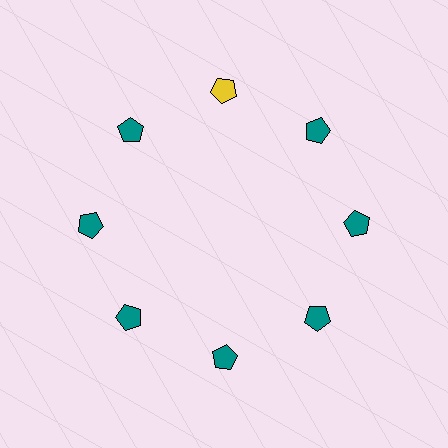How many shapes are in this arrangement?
There are 8 shapes arranged in a ring pattern.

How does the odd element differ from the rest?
It has a different color: yellow instead of teal.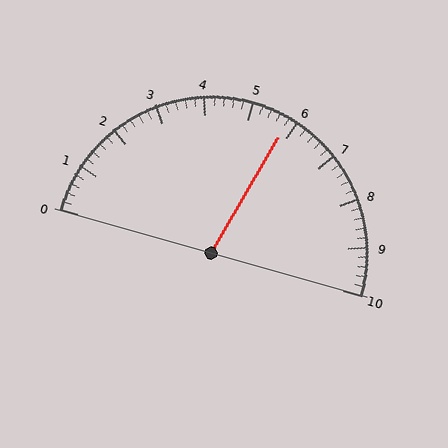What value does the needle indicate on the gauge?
The needle indicates approximately 5.8.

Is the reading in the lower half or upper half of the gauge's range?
The reading is in the upper half of the range (0 to 10).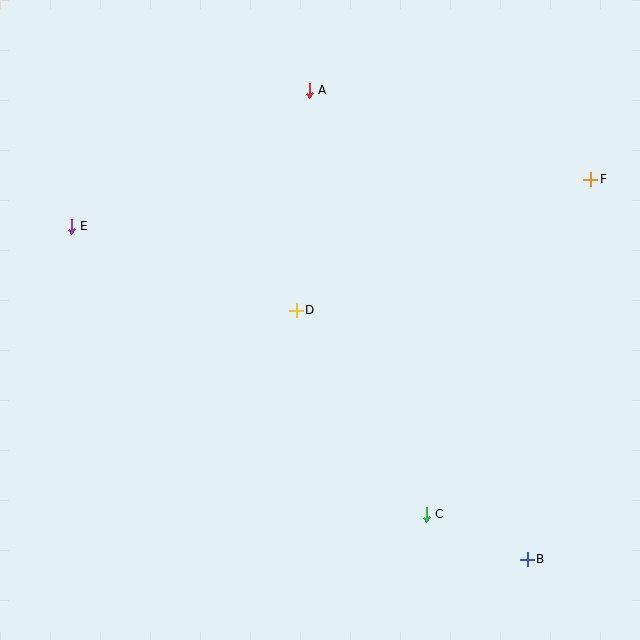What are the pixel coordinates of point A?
Point A is at (309, 91).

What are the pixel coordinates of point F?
Point F is at (591, 179).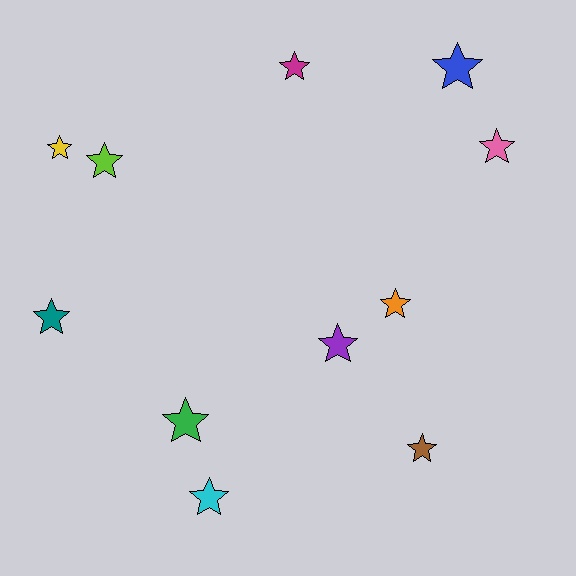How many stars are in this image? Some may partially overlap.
There are 11 stars.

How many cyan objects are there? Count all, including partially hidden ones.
There is 1 cyan object.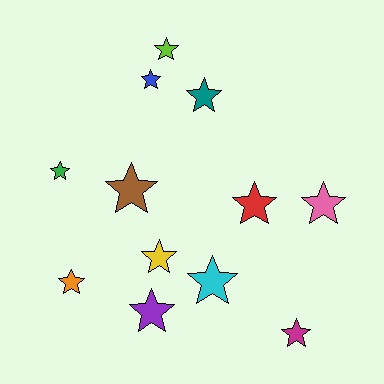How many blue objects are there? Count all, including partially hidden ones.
There is 1 blue object.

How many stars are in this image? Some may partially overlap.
There are 12 stars.